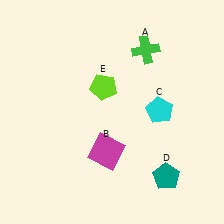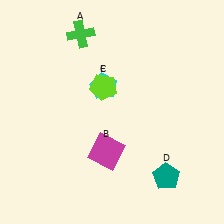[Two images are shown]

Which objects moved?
The objects that moved are: the green cross (A), the cyan pentagon (C).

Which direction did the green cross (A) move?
The green cross (A) moved left.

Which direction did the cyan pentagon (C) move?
The cyan pentagon (C) moved left.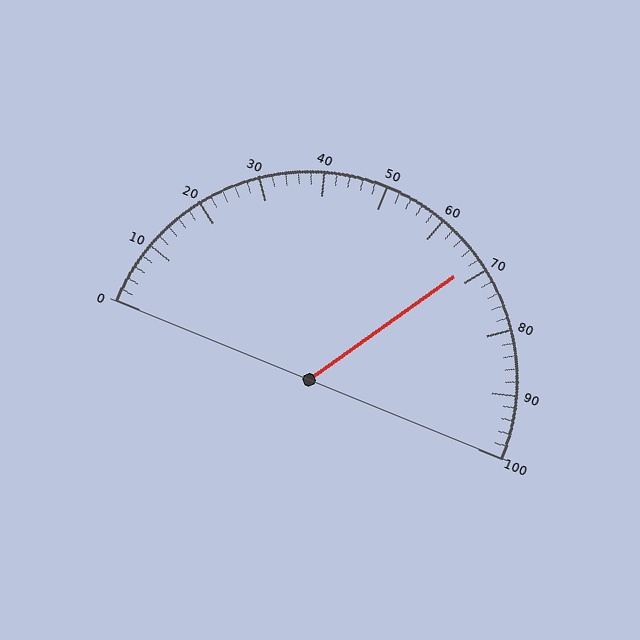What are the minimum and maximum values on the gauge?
The gauge ranges from 0 to 100.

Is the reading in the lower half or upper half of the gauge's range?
The reading is in the upper half of the range (0 to 100).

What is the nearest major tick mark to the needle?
The nearest major tick mark is 70.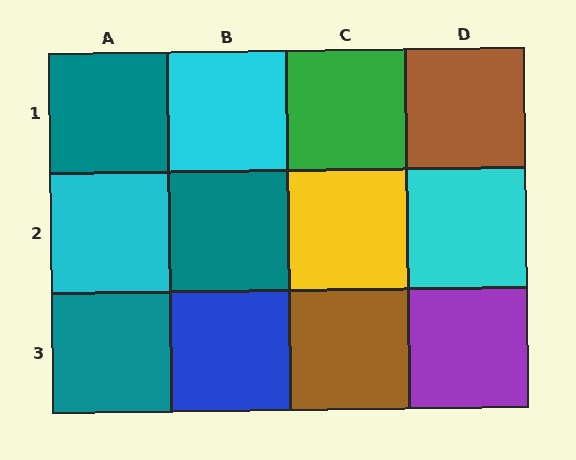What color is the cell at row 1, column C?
Green.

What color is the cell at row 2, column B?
Teal.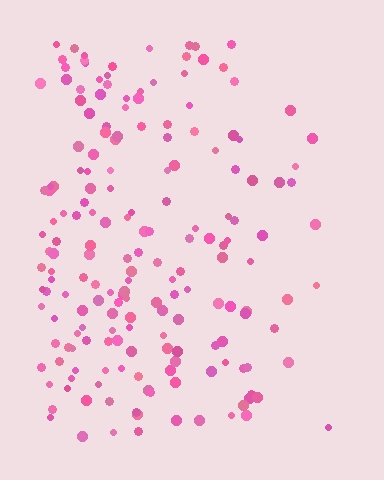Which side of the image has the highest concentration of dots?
The left.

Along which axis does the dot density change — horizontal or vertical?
Horizontal.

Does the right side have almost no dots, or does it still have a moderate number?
Still a moderate number, just noticeably fewer than the left.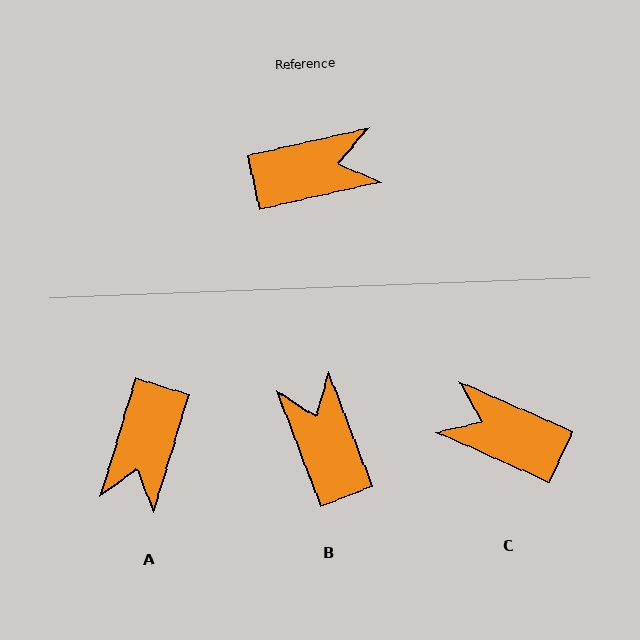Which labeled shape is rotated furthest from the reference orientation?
C, about 144 degrees away.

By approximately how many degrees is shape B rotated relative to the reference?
Approximately 98 degrees counter-clockwise.